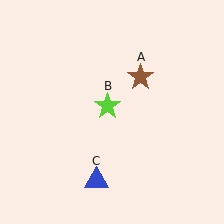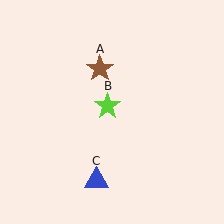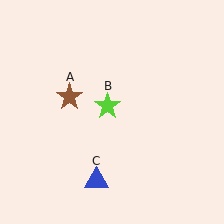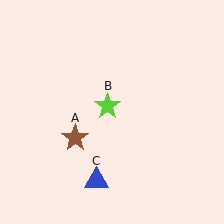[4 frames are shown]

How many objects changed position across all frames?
1 object changed position: brown star (object A).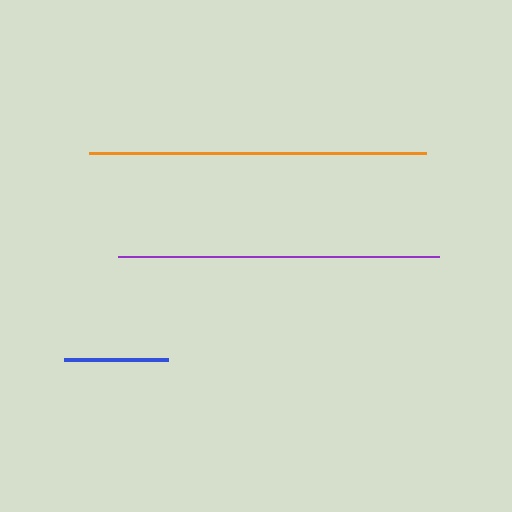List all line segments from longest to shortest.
From longest to shortest: orange, purple, blue.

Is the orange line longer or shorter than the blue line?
The orange line is longer than the blue line.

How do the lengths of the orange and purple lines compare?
The orange and purple lines are approximately the same length.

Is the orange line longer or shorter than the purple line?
The orange line is longer than the purple line.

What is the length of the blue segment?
The blue segment is approximately 104 pixels long.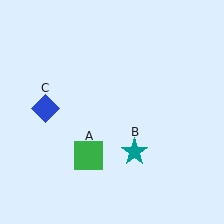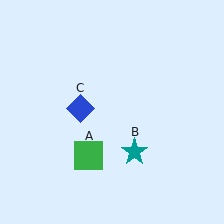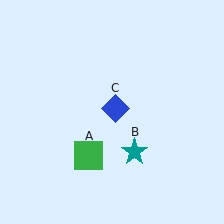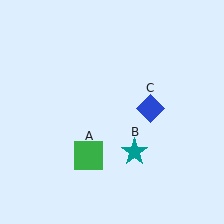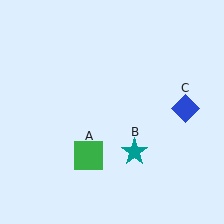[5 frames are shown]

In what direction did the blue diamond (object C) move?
The blue diamond (object C) moved right.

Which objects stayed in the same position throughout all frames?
Green square (object A) and teal star (object B) remained stationary.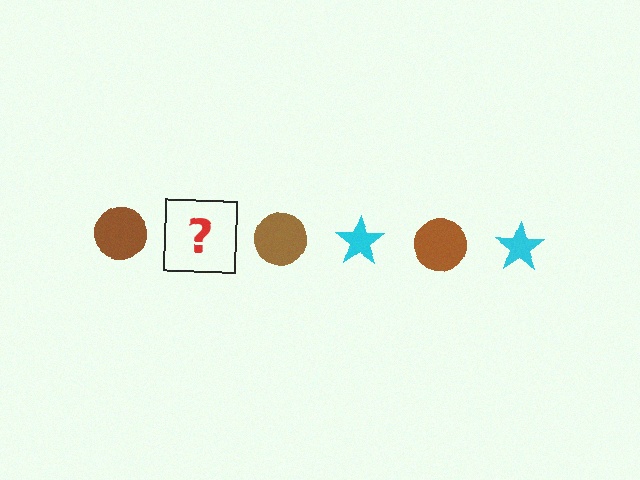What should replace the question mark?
The question mark should be replaced with a cyan star.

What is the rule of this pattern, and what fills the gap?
The rule is that the pattern alternates between brown circle and cyan star. The gap should be filled with a cyan star.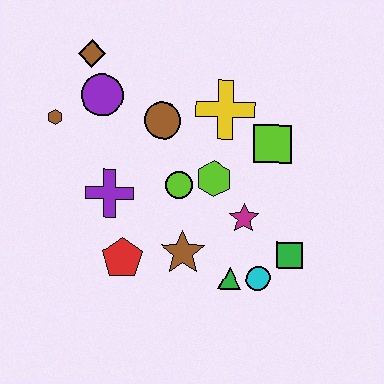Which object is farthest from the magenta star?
The brown diamond is farthest from the magenta star.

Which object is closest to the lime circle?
The lime hexagon is closest to the lime circle.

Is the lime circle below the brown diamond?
Yes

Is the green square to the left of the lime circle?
No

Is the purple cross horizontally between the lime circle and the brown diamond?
Yes